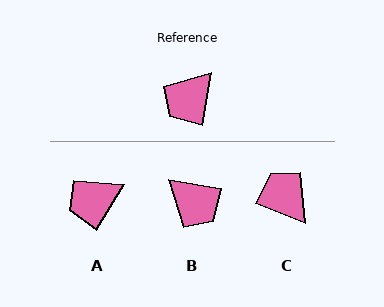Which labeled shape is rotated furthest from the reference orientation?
C, about 102 degrees away.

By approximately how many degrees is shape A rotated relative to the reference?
Approximately 21 degrees clockwise.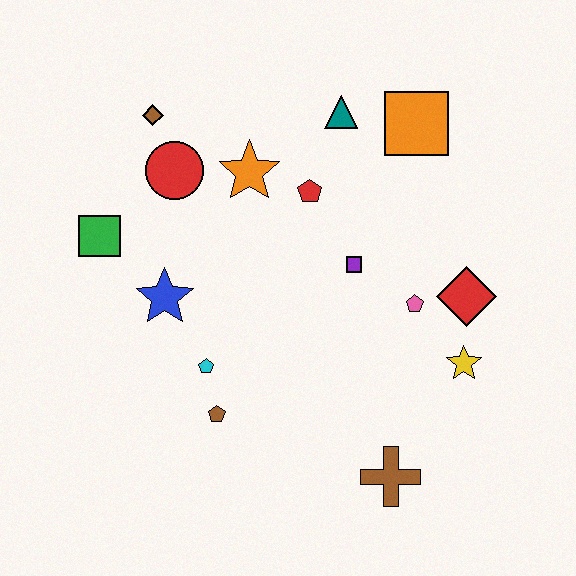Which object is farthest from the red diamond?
The green square is farthest from the red diamond.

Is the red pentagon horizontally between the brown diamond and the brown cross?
Yes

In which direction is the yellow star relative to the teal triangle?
The yellow star is below the teal triangle.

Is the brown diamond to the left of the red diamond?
Yes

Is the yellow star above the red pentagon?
No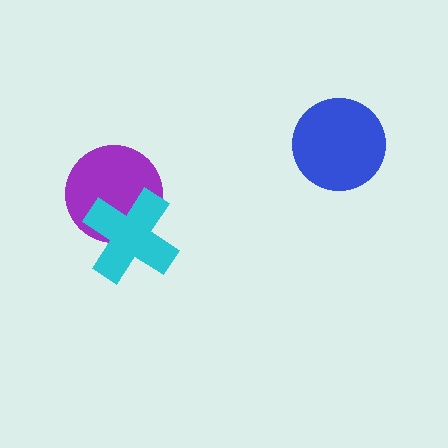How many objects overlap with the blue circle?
0 objects overlap with the blue circle.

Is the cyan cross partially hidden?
No, no other shape covers it.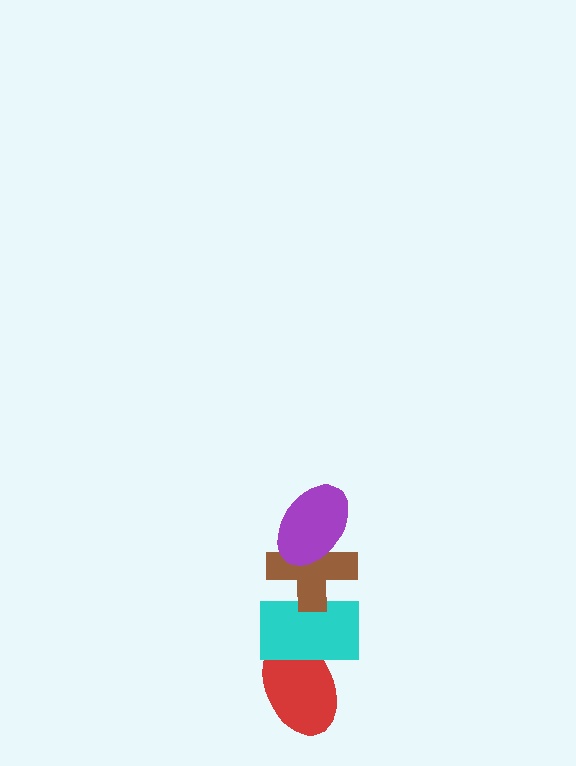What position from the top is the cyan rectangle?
The cyan rectangle is 3rd from the top.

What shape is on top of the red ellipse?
The cyan rectangle is on top of the red ellipse.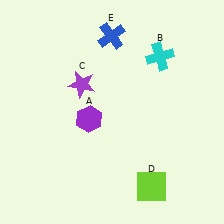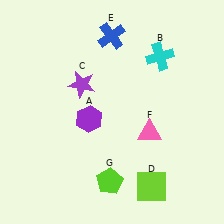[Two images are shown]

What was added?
A pink triangle (F), a lime pentagon (G) were added in Image 2.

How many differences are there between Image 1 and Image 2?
There are 2 differences between the two images.